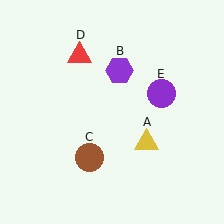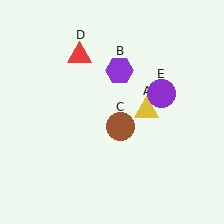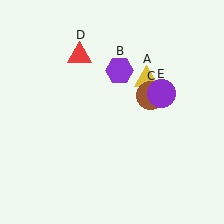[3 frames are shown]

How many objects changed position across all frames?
2 objects changed position: yellow triangle (object A), brown circle (object C).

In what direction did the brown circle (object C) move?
The brown circle (object C) moved up and to the right.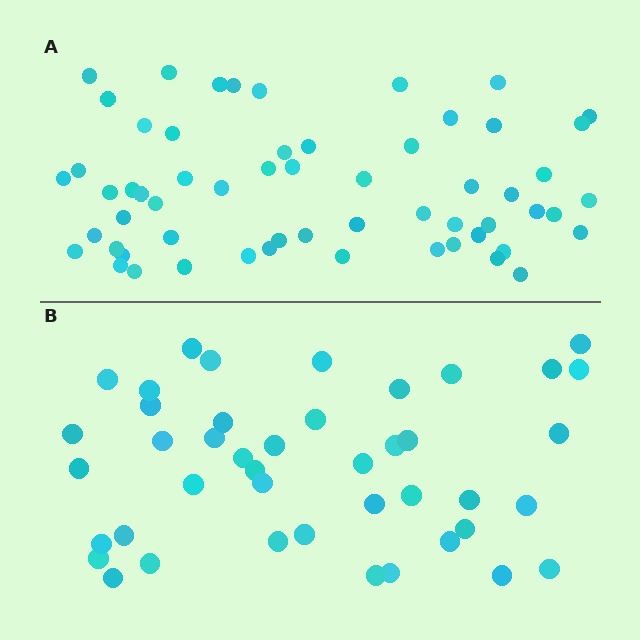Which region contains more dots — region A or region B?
Region A (the top region) has more dots.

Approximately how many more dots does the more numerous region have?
Region A has approximately 15 more dots than region B.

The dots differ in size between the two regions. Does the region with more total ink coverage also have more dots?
No. Region B has more total ink coverage because its dots are larger, but region A actually contains more individual dots. Total area can be misleading — the number of items is what matters here.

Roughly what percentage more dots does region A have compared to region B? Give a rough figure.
About 35% more.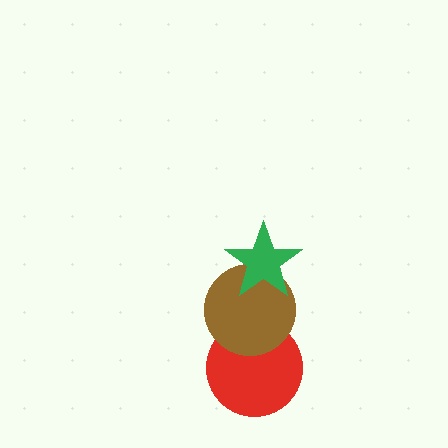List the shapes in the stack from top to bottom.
From top to bottom: the green star, the brown circle, the red circle.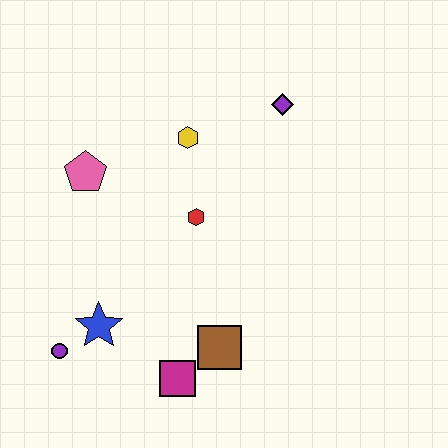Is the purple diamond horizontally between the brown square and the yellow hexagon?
No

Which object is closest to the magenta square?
The brown square is closest to the magenta square.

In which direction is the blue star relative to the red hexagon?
The blue star is below the red hexagon.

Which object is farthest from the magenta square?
The purple diamond is farthest from the magenta square.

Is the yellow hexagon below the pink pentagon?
No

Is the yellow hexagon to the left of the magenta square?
No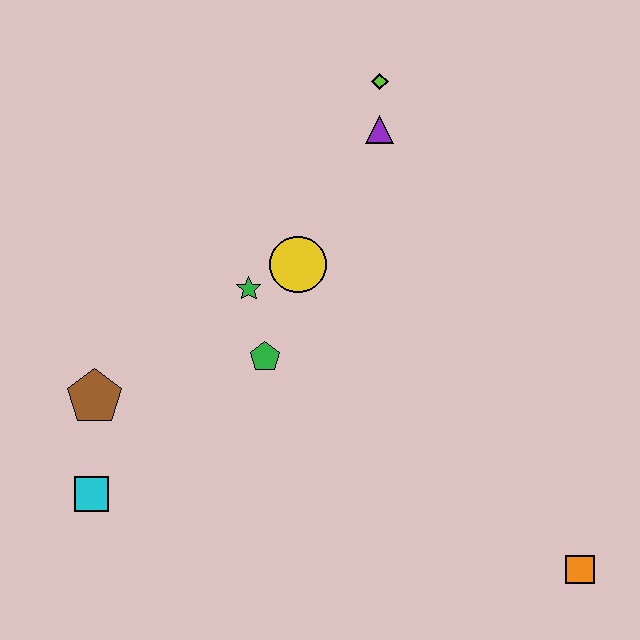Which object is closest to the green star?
The yellow circle is closest to the green star.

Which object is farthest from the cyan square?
The lime diamond is farthest from the cyan square.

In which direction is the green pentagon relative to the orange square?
The green pentagon is to the left of the orange square.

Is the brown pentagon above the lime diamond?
No